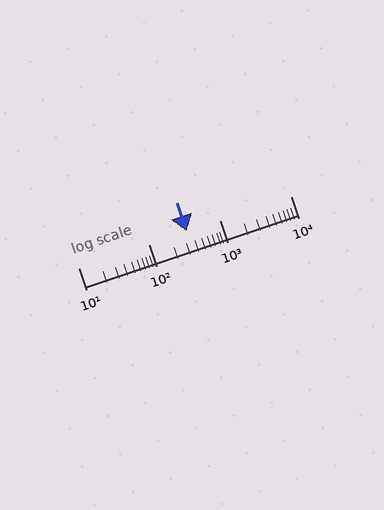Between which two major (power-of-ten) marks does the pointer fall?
The pointer is between 100 and 1000.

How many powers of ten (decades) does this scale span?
The scale spans 3 decades, from 10 to 10000.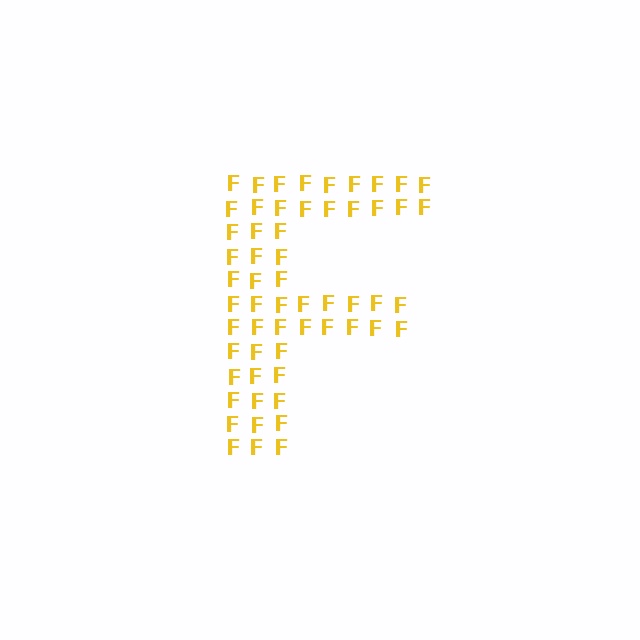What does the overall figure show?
The overall figure shows the letter F.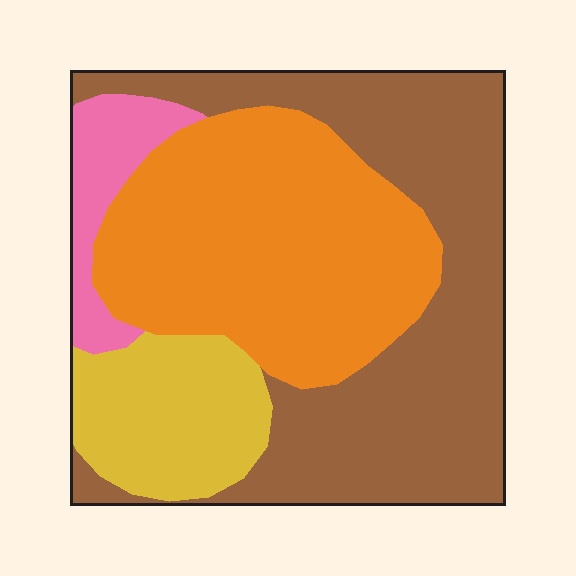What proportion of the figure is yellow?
Yellow covers about 15% of the figure.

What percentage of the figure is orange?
Orange covers around 35% of the figure.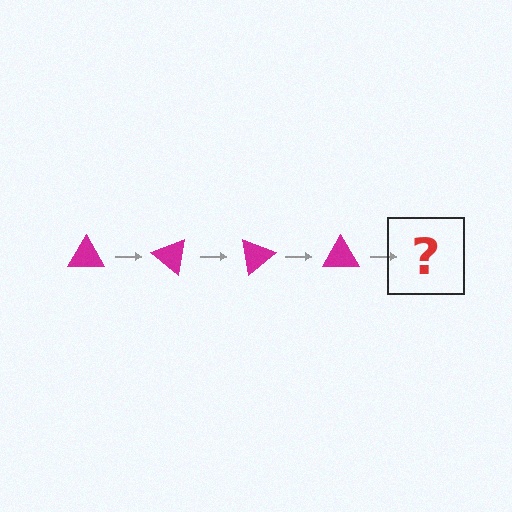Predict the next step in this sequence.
The next step is a magenta triangle rotated 160 degrees.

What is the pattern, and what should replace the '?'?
The pattern is that the triangle rotates 40 degrees each step. The '?' should be a magenta triangle rotated 160 degrees.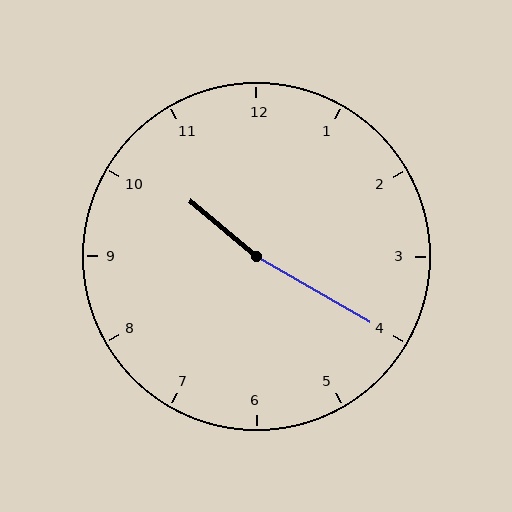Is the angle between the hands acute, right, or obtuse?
It is obtuse.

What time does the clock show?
10:20.